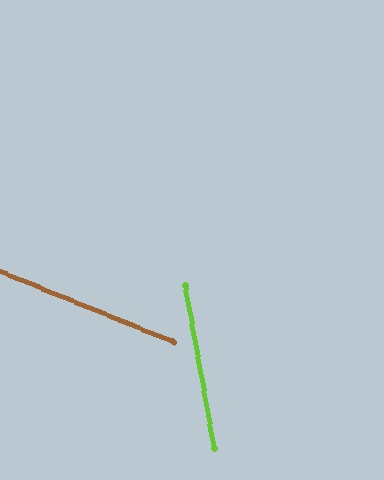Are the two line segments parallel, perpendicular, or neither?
Neither parallel nor perpendicular — they differ by about 58°.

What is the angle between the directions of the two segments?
Approximately 58 degrees.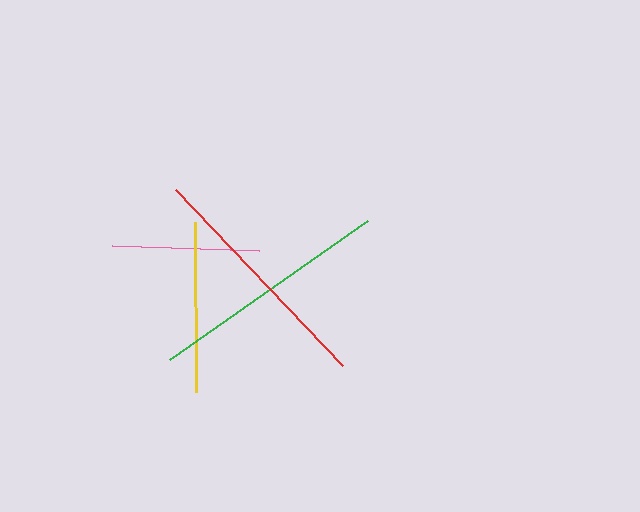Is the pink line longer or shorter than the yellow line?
The yellow line is longer than the pink line.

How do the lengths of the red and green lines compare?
The red and green lines are approximately the same length.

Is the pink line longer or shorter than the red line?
The red line is longer than the pink line.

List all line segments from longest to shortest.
From longest to shortest: red, green, yellow, pink.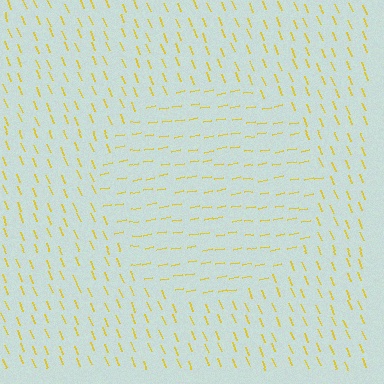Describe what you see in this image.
The image is filled with small yellow line segments. A circle region in the image has lines oriented differently from the surrounding lines, creating a visible texture boundary.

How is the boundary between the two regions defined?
The boundary is defined purely by a change in line orientation (approximately 78 degrees difference). All lines are the same color and thickness.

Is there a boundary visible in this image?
Yes, there is a texture boundary formed by a change in line orientation.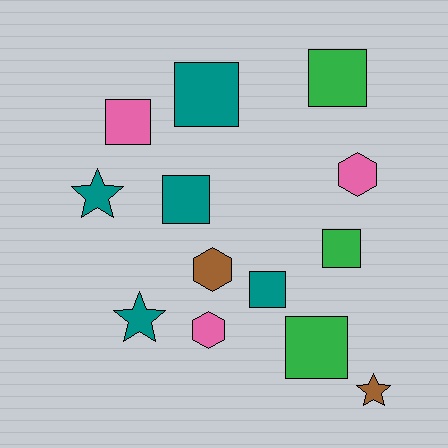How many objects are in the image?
There are 13 objects.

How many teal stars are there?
There are 2 teal stars.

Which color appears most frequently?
Teal, with 5 objects.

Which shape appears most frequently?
Square, with 7 objects.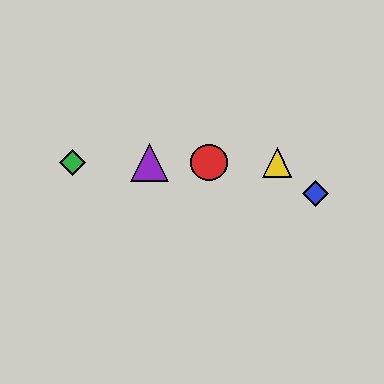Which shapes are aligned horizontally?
The red circle, the green diamond, the yellow triangle, the purple triangle are aligned horizontally.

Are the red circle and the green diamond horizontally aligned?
Yes, both are at y≈162.